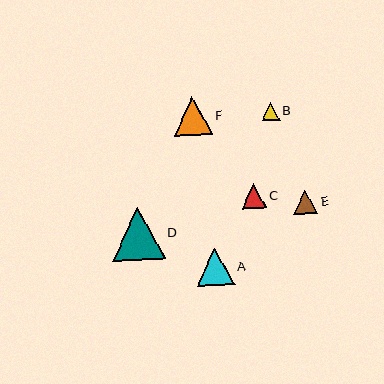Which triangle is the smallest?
Triangle B is the smallest with a size of approximately 18 pixels.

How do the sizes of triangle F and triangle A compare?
Triangle F and triangle A are approximately the same size.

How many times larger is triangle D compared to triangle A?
Triangle D is approximately 1.4 times the size of triangle A.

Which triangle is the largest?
Triangle D is the largest with a size of approximately 52 pixels.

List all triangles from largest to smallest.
From largest to smallest: D, F, A, C, E, B.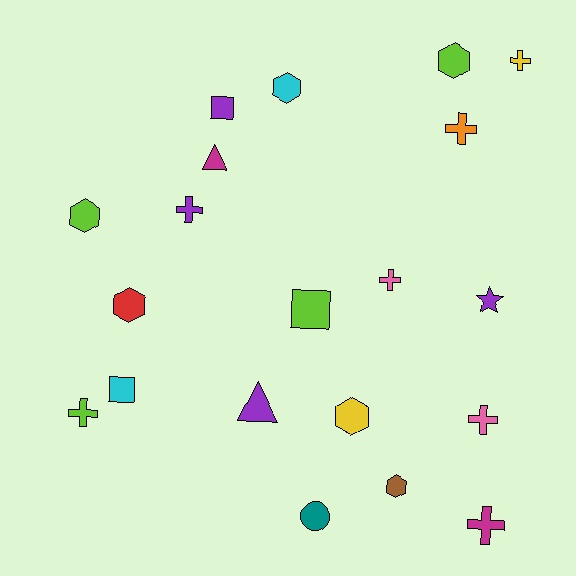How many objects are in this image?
There are 20 objects.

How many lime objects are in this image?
There are 4 lime objects.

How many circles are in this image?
There is 1 circle.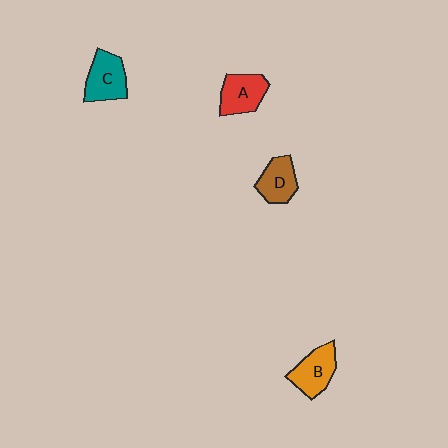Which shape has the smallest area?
Shape D (brown).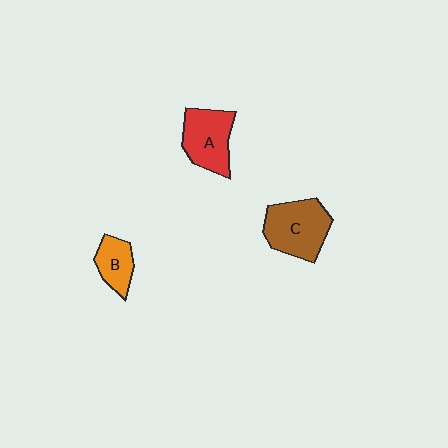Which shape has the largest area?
Shape C (brown).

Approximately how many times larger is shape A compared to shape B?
Approximately 1.7 times.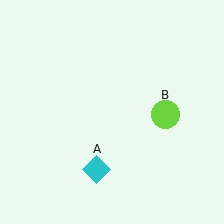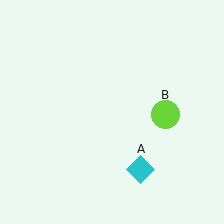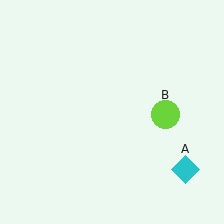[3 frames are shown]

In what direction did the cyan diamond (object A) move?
The cyan diamond (object A) moved right.